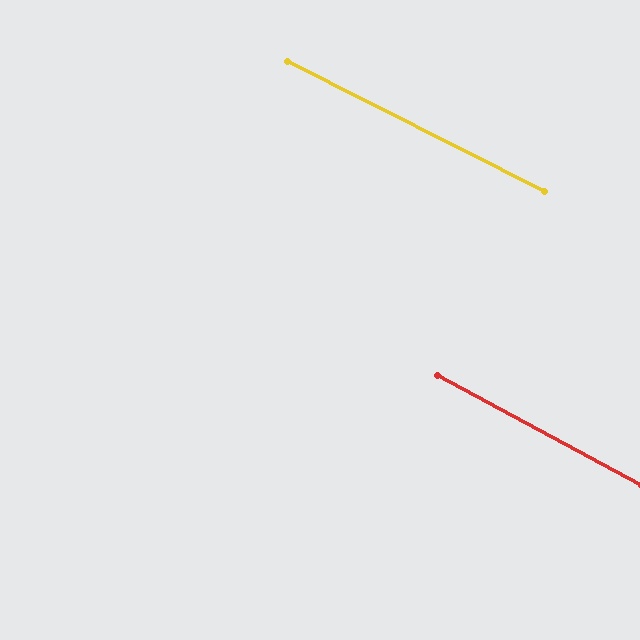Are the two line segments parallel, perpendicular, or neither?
Parallel — their directions differ by only 1.5°.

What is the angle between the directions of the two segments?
Approximately 2 degrees.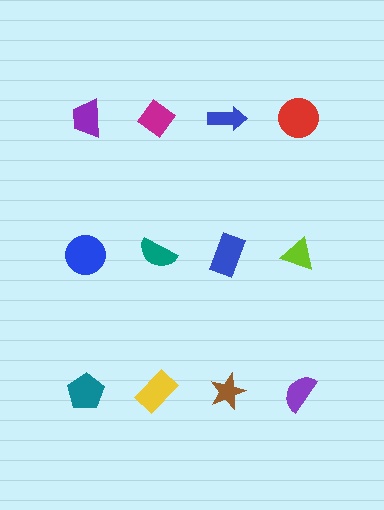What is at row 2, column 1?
A blue circle.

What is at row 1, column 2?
A magenta diamond.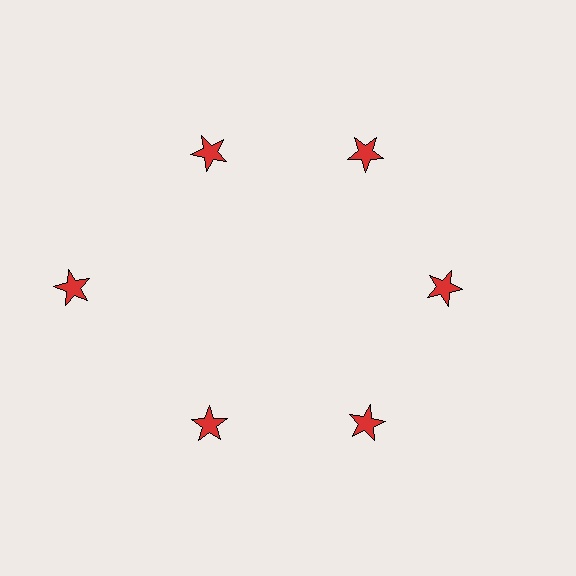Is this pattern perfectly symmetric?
No. The 6 red stars are arranged in a ring, but one element near the 9 o'clock position is pushed outward from the center, breaking the 6-fold rotational symmetry.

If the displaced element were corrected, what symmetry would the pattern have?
It would have 6-fold rotational symmetry — the pattern would map onto itself every 60 degrees.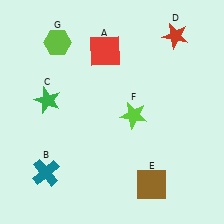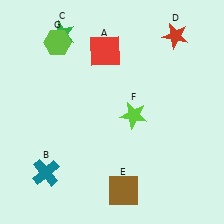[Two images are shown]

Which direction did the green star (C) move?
The green star (C) moved up.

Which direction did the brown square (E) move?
The brown square (E) moved left.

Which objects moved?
The objects that moved are: the green star (C), the brown square (E).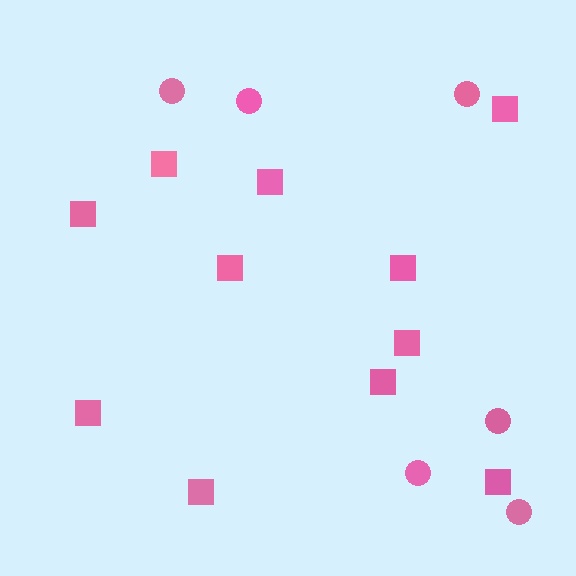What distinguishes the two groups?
There are 2 groups: one group of squares (11) and one group of circles (6).